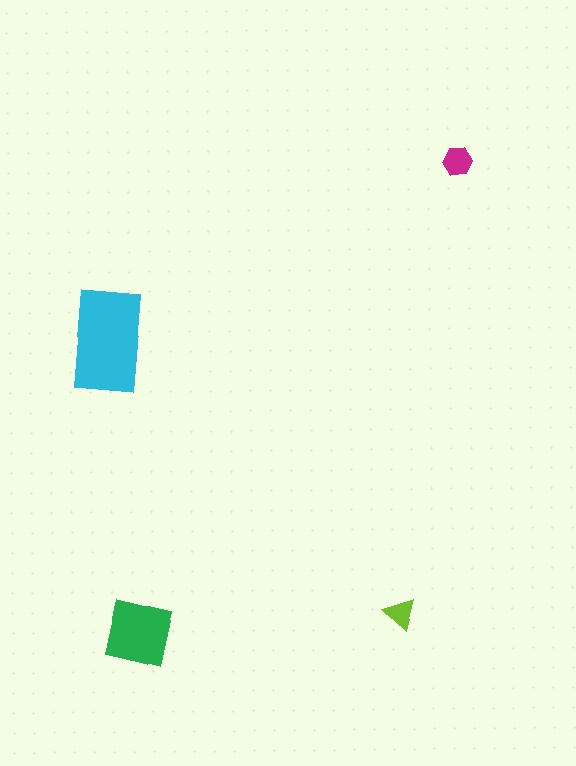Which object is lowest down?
The green square is bottommost.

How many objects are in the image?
There are 4 objects in the image.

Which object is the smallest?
The lime triangle.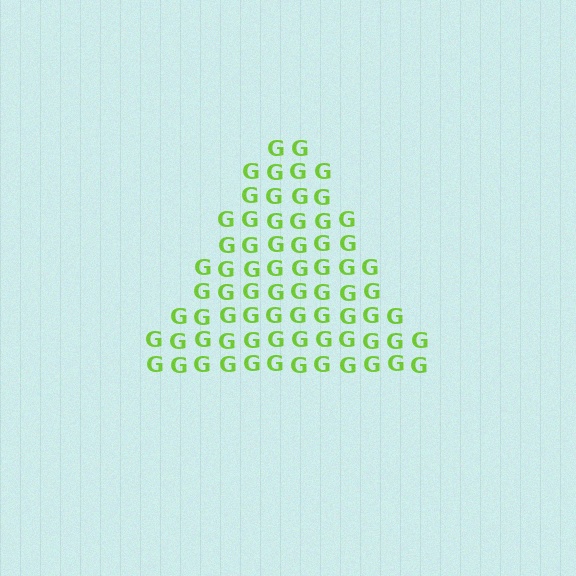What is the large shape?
The large shape is a triangle.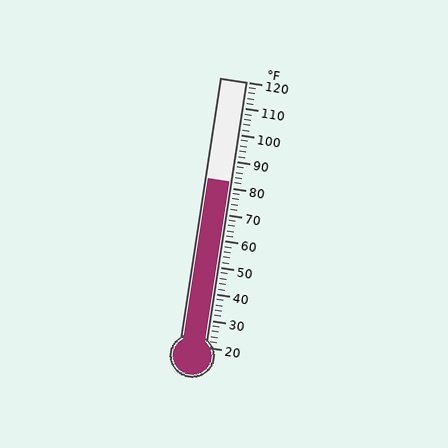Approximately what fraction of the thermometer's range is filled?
The thermometer is filled to approximately 60% of its range.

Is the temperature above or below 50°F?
The temperature is above 50°F.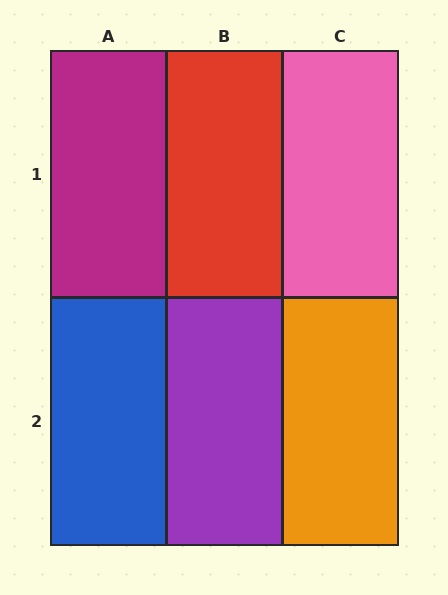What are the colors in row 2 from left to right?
Blue, purple, orange.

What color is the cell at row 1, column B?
Red.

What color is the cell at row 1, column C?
Pink.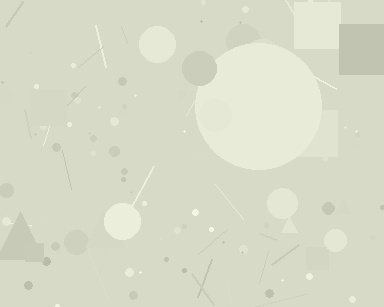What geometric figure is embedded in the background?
A circle is embedded in the background.